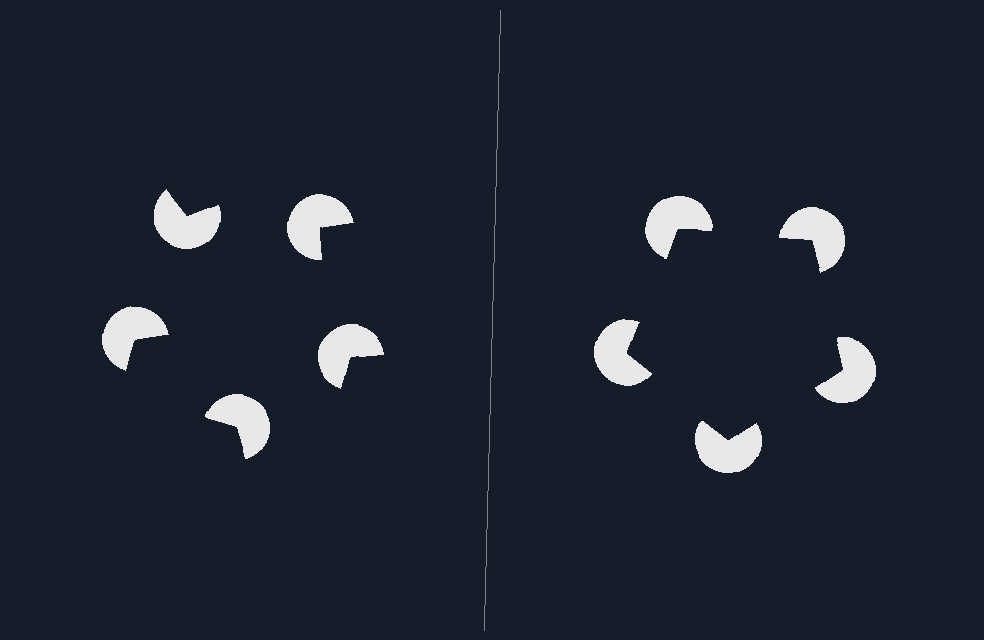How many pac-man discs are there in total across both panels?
10 — 5 on each side.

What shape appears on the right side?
An illusory pentagon.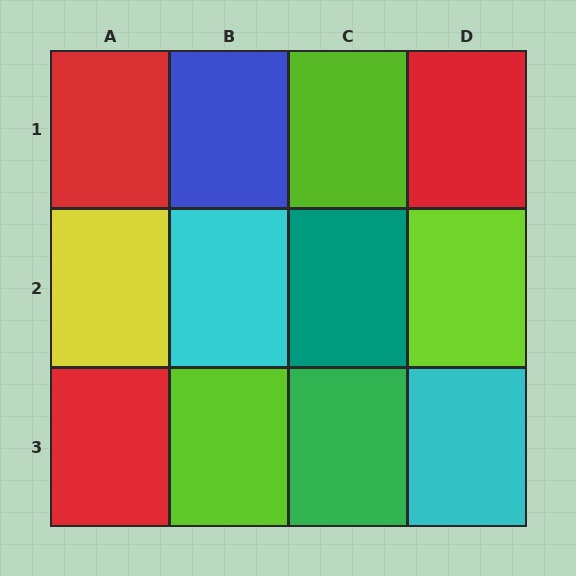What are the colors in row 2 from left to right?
Yellow, cyan, teal, lime.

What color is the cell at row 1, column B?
Blue.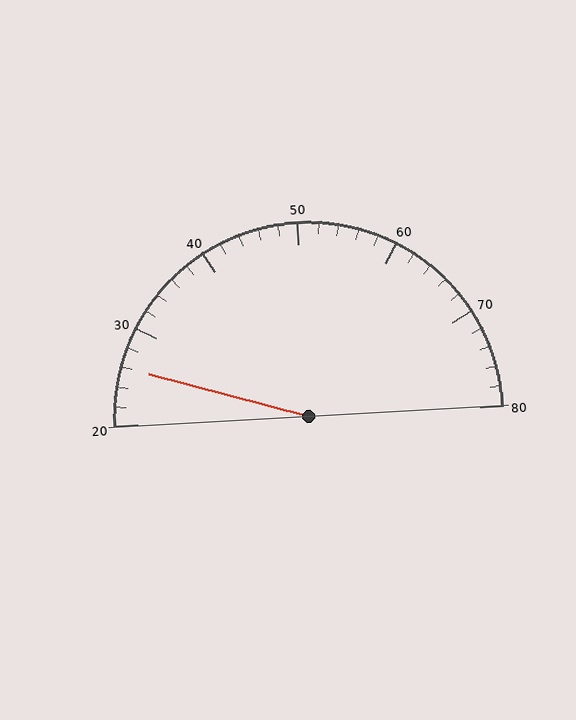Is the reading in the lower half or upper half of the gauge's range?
The reading is in the lower half of the range (20 to 80).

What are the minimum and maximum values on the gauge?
The gauge ranges from 20 to 80.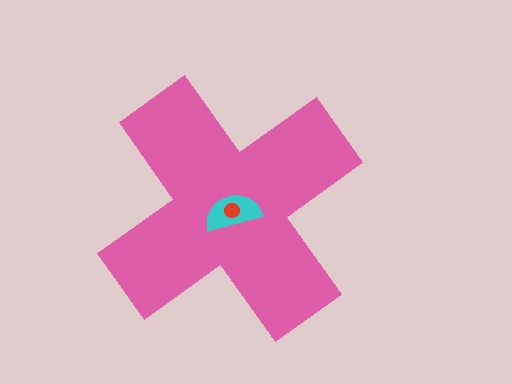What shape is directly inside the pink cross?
The cyan semicircle.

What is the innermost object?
The red circle.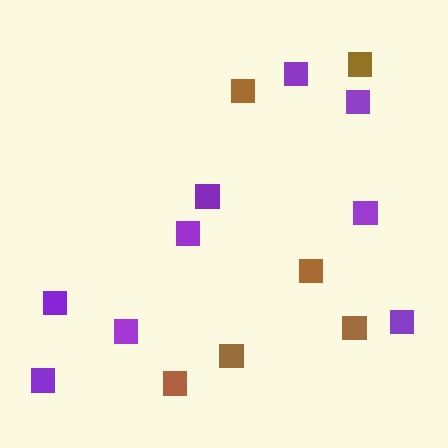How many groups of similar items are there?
There are 2 groups: one group of brown squares (6) and one group of purple squares (9).